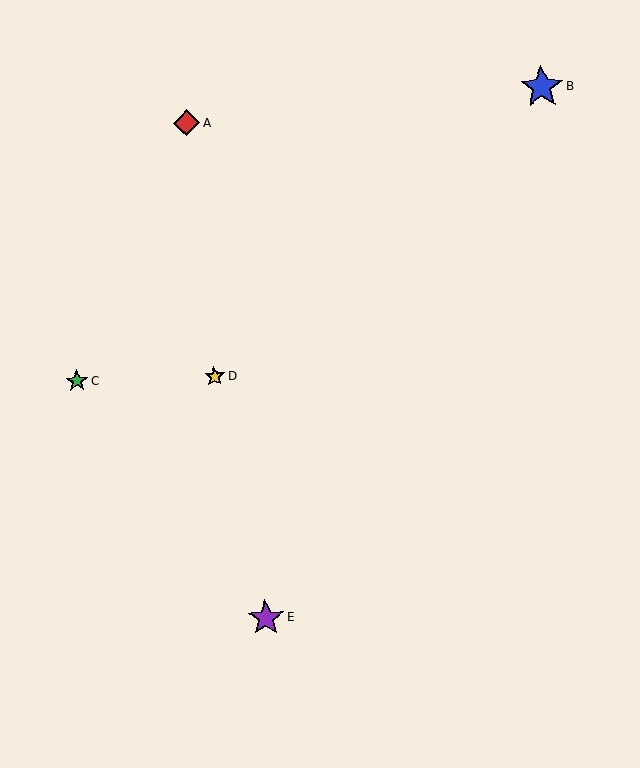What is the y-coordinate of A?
Object A is at y≈123.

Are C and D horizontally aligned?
Yes, both are at y≈381.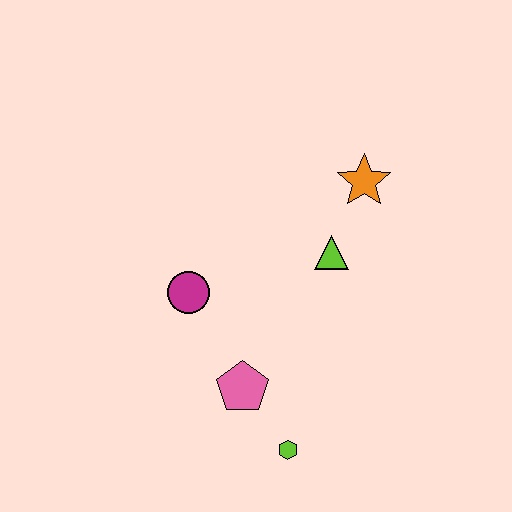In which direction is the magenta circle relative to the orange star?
The magenta circle is to the left of the orange star.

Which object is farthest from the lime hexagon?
The orange star is farthest from the lime hexagon.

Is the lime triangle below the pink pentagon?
No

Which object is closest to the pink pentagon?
The lime hexagon is closest to the pink pentagon.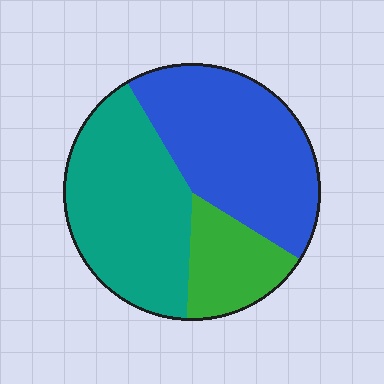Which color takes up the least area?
Green, at roughly 15%.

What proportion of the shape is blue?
Blue covers 42% of the shape.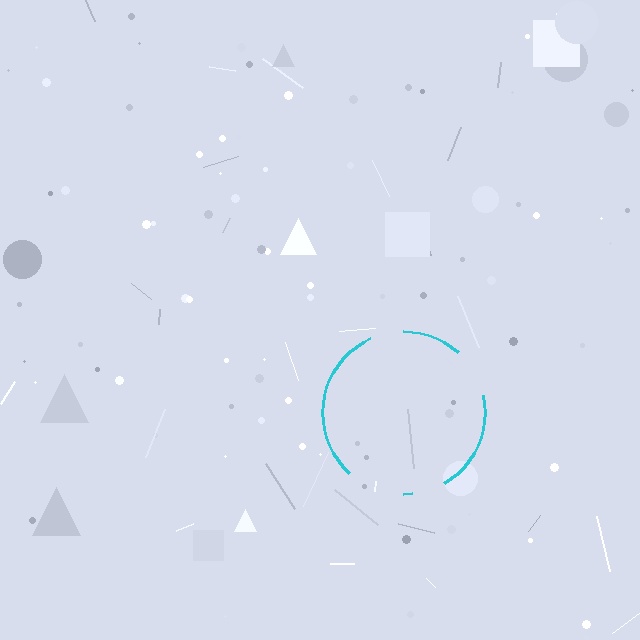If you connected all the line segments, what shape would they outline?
They would outline a circle.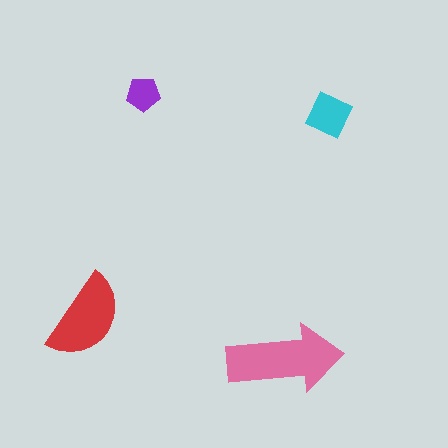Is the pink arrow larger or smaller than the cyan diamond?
Larger.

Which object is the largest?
The pink arrow.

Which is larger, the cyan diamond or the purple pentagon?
The cyan diamond.